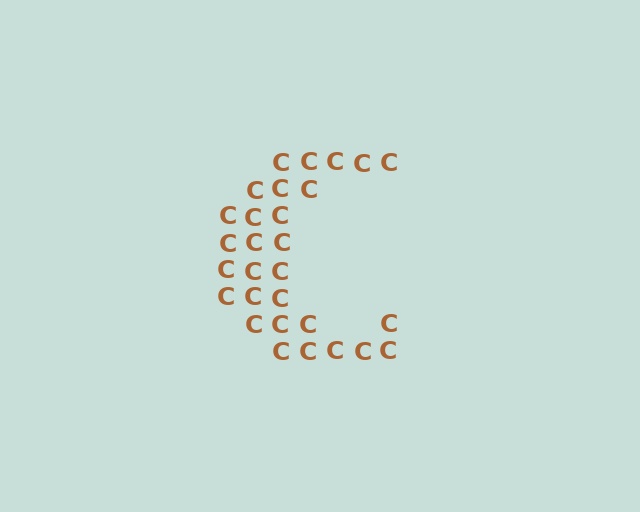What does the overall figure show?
The overall figure shows the letter C.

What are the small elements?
The small elements are letter C's.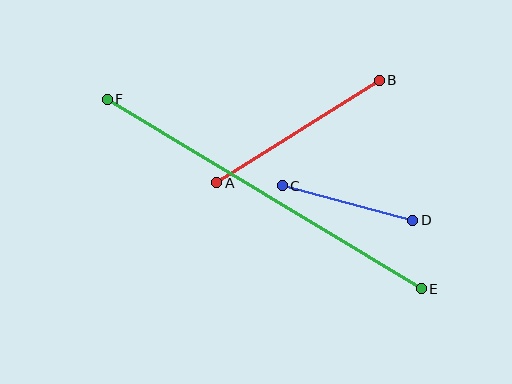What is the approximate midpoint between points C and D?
The midpoint is at approximately (348, 203) pixels.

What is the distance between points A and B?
The distance is approximately 192 pixels.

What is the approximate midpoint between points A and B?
The midpoint is at approximately (298, 131) pixels.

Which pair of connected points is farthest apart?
Points E and F are farthest apart.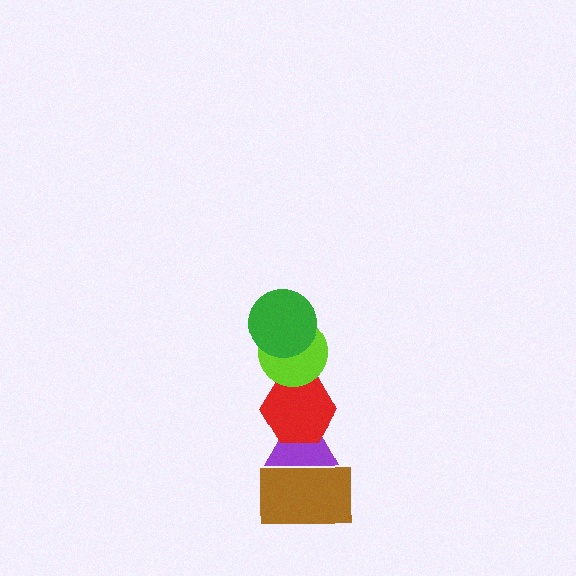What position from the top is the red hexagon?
The red hexagon is 3rd from the top.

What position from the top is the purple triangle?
The purple triangle is 4th from the top.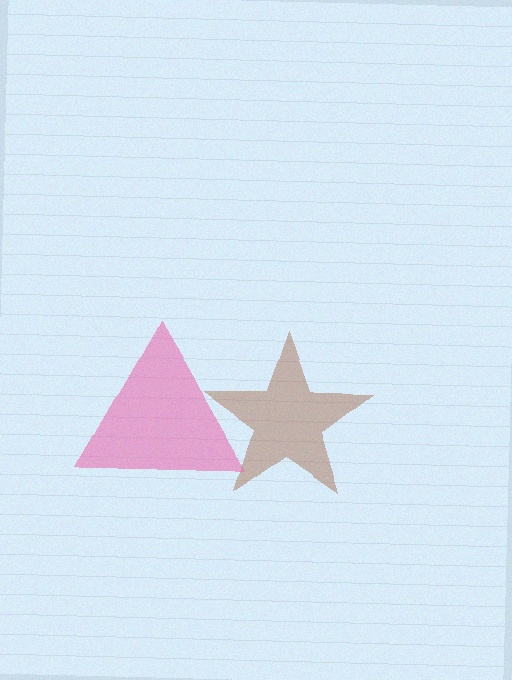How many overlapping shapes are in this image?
There are 2 overlapping shapes in the image.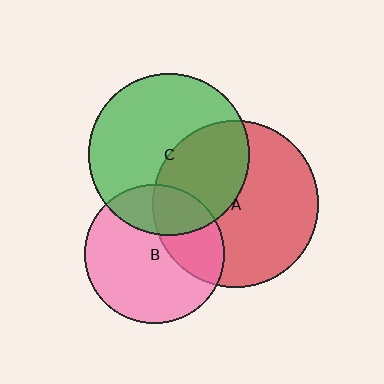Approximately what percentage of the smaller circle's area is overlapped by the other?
Approximately 25%.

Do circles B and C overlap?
Yes.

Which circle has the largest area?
Circle A (red).